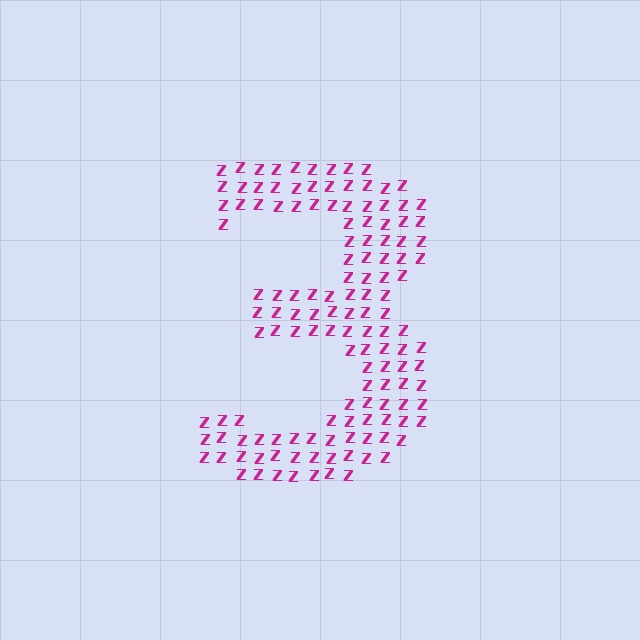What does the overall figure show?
The overall figure shows the digit 3.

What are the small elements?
The small elements are letter Z's.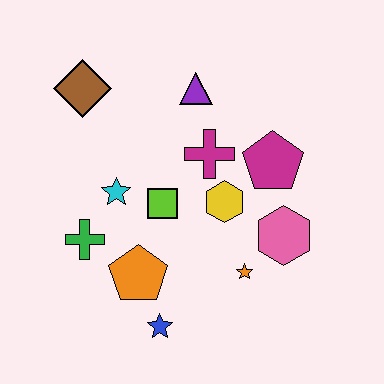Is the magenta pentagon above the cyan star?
Yes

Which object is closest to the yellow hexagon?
The magenta cross is closest to the yellow hexagon.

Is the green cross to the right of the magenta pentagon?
No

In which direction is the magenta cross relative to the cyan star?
The magenta cross is to the right of the cyan star.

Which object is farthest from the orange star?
The brown diamond is farthest from the orange star.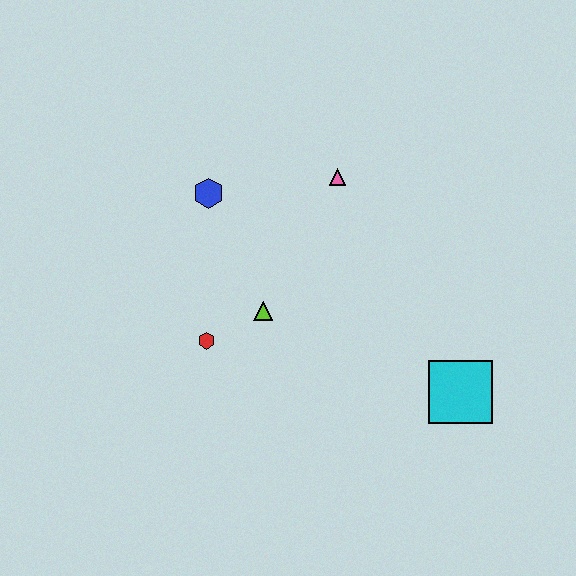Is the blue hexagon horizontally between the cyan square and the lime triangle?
No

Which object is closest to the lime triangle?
The red hexagon is closest to the lime triangle.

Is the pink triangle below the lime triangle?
No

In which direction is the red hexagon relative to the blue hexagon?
The red hexagon is below the blue hexagon.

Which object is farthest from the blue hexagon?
The cyan square is farthest from the blue hexagon.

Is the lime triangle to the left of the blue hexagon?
No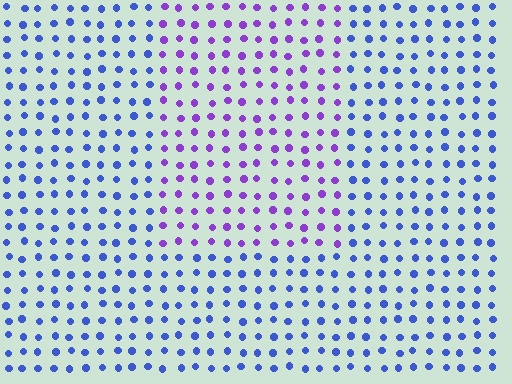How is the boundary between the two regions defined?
The boundary is defined purely by a slight shift in hue (about 46 degrees). Spacing, size, and orientation are identical on both sides.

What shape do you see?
I see a rectangle.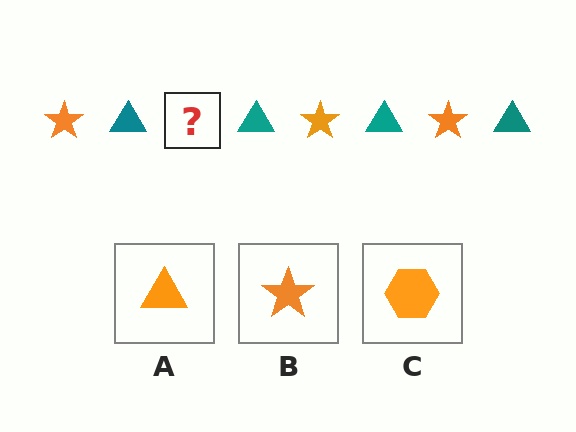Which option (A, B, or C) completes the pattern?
B.